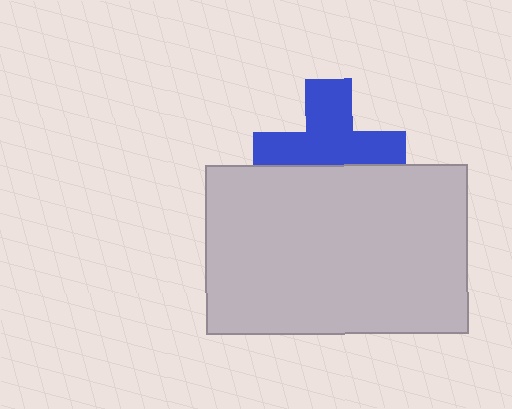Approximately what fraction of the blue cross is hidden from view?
Roughly 38% of the blue cross is hidden behind the light gray rectangle.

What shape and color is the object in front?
The object in front is a light gray rectangle.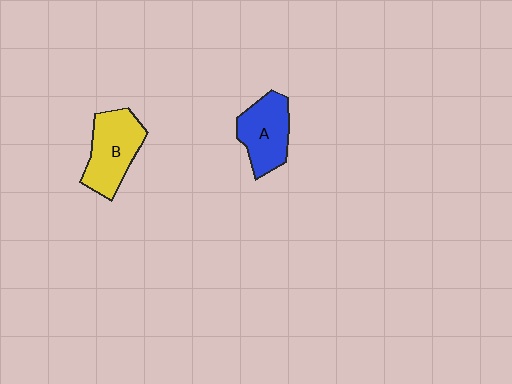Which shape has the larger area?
Shape B (yellow).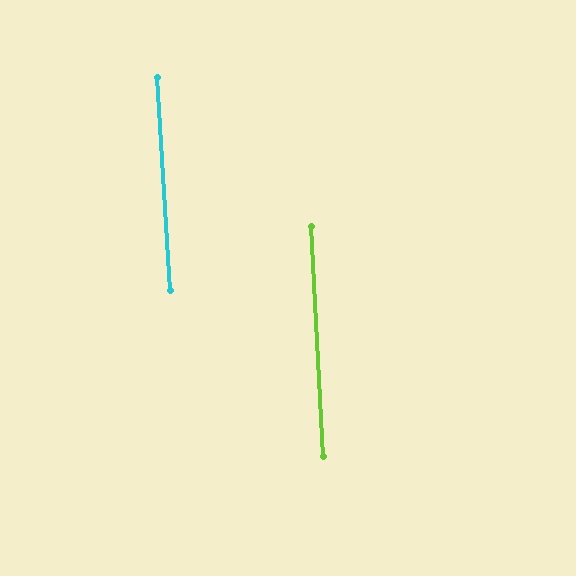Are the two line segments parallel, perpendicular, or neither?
Parallel — their directions differ by only 0.6°.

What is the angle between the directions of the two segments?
Approximately 1 degree.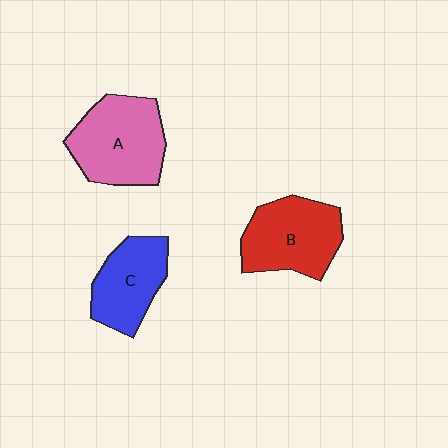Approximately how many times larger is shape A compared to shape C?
Approximately 1.3 times.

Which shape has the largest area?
Shape A (pink).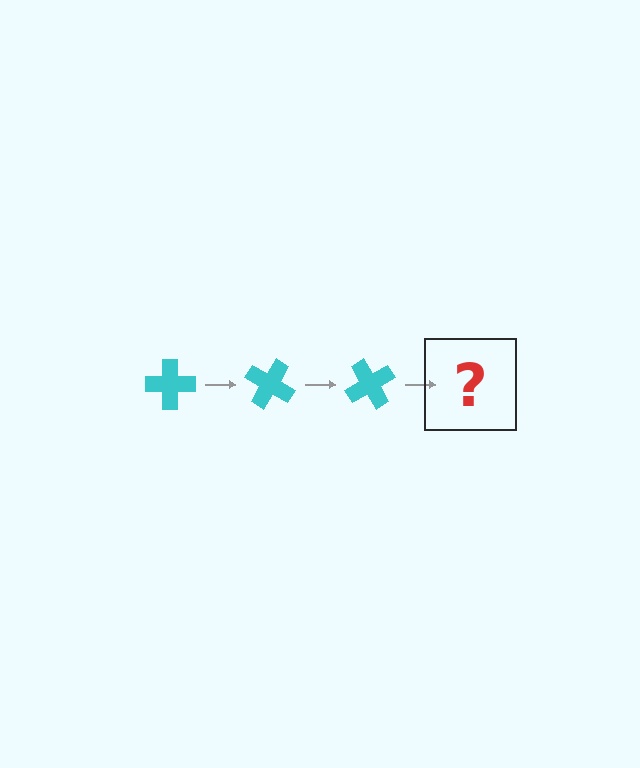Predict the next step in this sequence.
The next step is a cyan cross rotated 90 degrees.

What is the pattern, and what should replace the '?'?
The pattern is that the cross rotates 30 degrees each step. The '?' should be a cyan cross rotated 90 degrees.